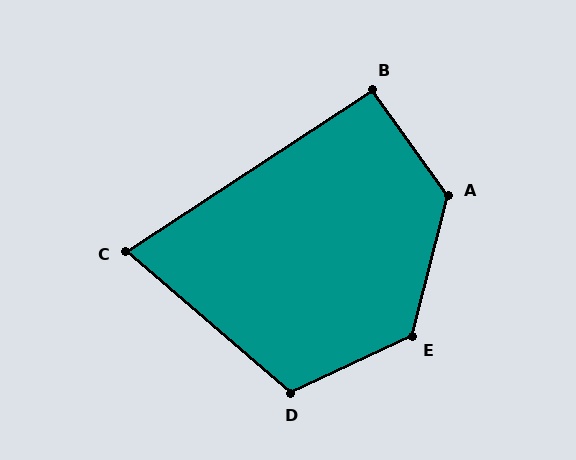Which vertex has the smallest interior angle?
C, at approximately 74 degrees.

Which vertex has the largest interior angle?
A, at approximately 130 degrees.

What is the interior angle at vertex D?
Approximately 114 degrees (obtuse).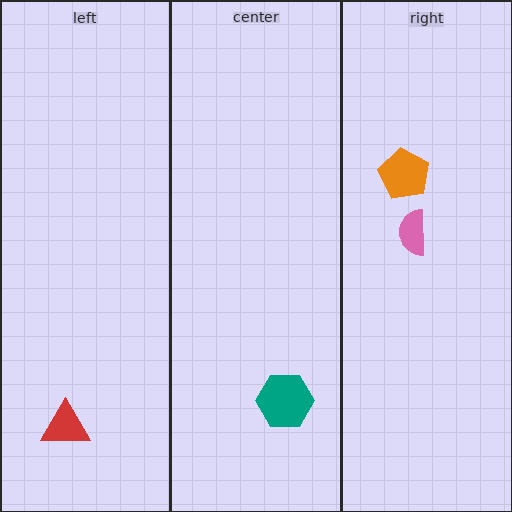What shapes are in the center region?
The teal hexagon.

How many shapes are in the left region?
1.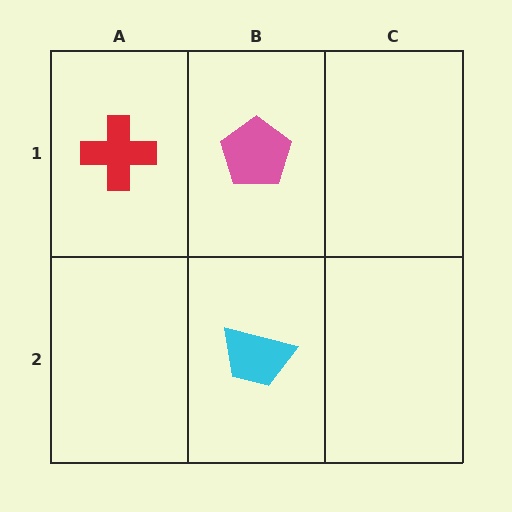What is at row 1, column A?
A red cross.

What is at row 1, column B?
A pink pentagon.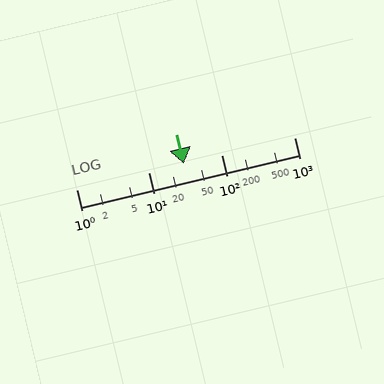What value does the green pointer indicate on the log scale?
The pointer indicates approximately 30.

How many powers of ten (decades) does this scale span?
The scale spans 3 decades, from 1 to 1000.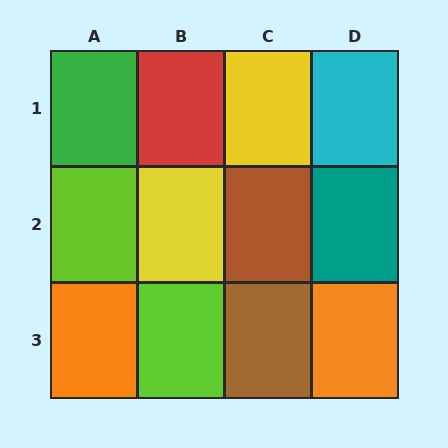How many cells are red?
1 cell is red.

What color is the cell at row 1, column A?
Green.